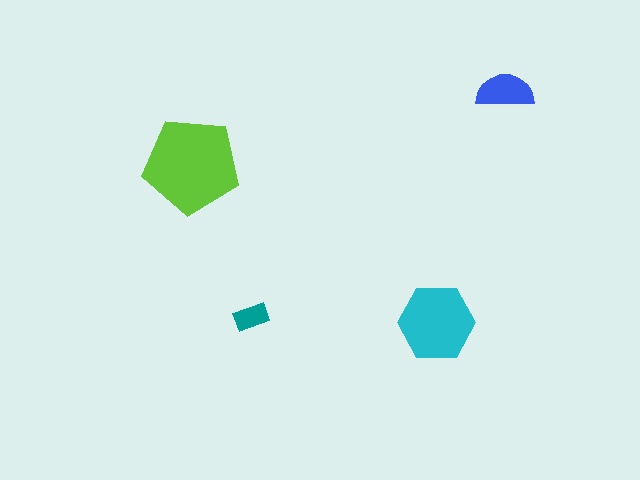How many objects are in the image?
There are 4 objects in the image.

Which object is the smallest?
The teal rectangle.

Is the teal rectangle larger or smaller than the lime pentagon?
Smaller.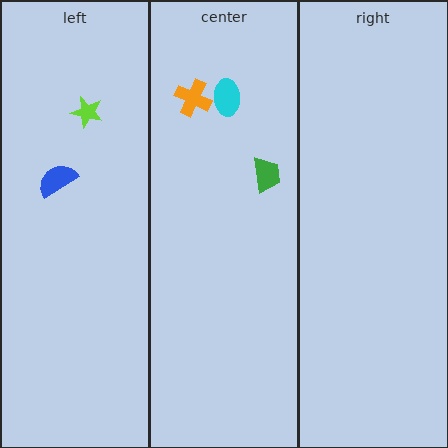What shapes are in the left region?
The lime star, the blue semicircle.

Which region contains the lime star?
The left region.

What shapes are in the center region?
The green trapezoid, the cyan ellipse, the orange cross.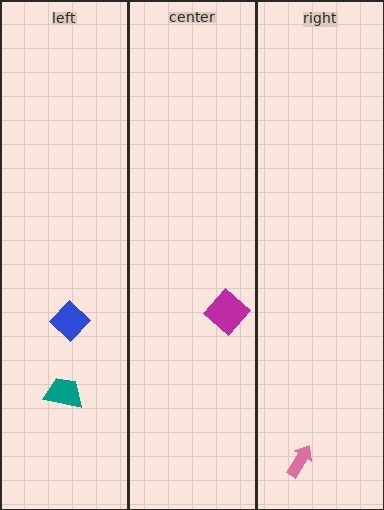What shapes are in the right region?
The pink arrow.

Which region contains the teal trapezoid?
The left region.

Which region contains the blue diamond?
The left region.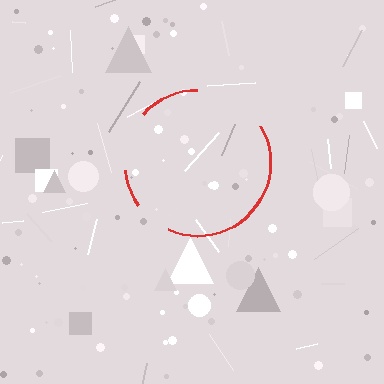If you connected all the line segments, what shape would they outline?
They would outline a circle.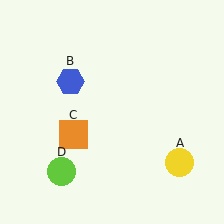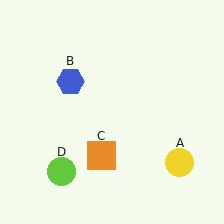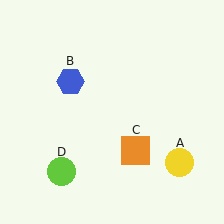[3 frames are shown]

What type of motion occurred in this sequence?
The orange square (object C) rotated counterclockwise around the center of the scene.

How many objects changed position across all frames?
1 object changed position: orange square (object C).